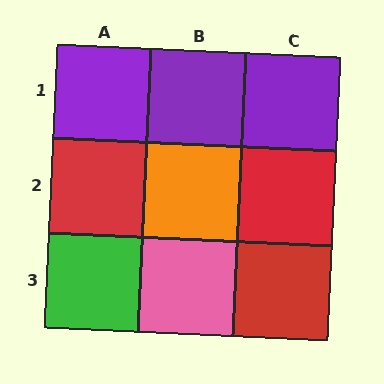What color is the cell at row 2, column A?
Red.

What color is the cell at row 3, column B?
Pink.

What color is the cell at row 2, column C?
Red.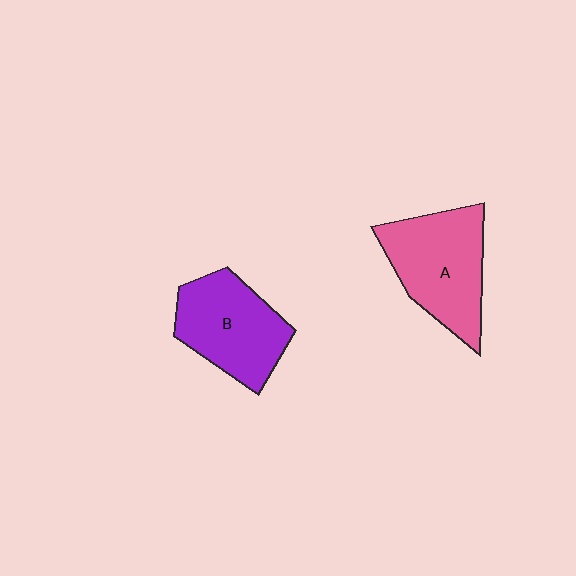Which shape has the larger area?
Shape A (pink).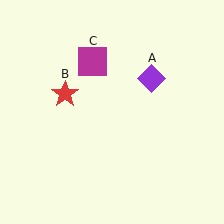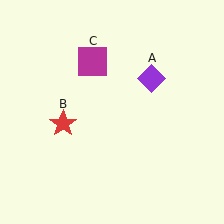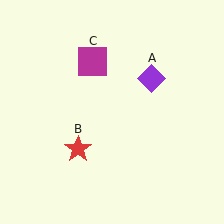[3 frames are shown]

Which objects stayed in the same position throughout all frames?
Purple diamond (object A) and magenta square (object C) remained stationary.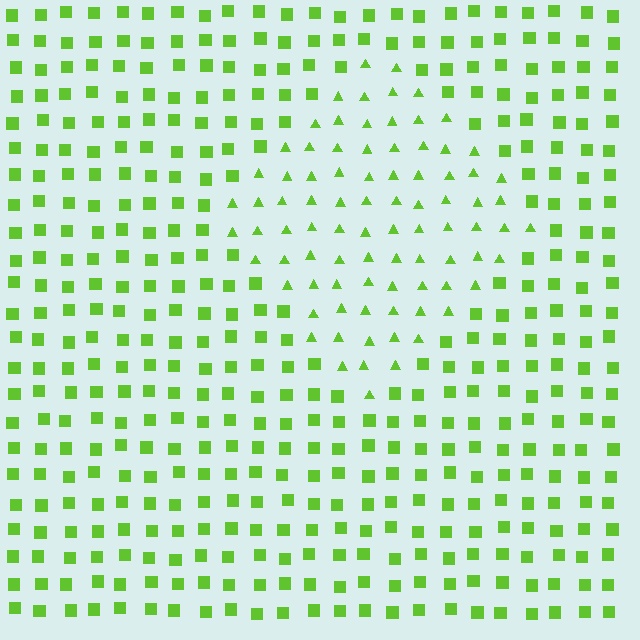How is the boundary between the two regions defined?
The boundary is defined by a change in element shape: triangles inside vs. squares outside. All elements share the same color and spacing.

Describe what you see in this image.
The image is filled with small lime elements arranged in a uniform grid. A diamond-shaped region contains triangles, while the surrounding area contains squares. The boundary is defined purely by the change in element shape.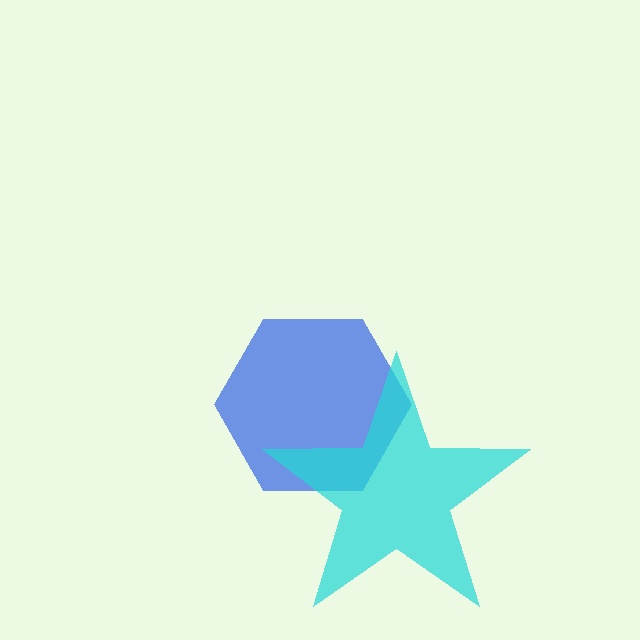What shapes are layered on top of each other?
The layered shapes are: a blue hexagon, a cyan star.